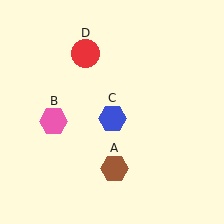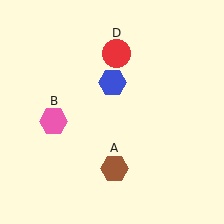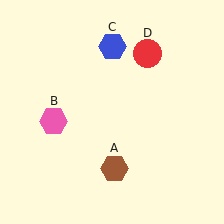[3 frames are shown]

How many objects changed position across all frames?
2 objects changed position: blue hexagon (object C), red circle (object D).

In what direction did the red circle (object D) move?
The red circle (object D) moved right.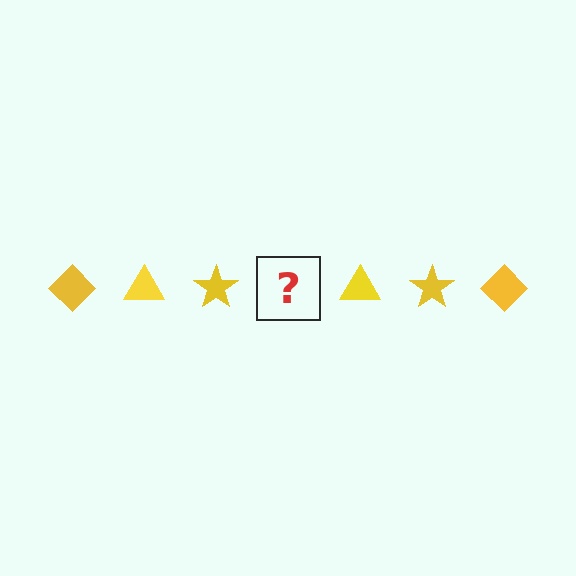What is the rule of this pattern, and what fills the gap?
The rule is that the pattern cycles through diamond, triangle, star shapes in yellow. The gap should be filled with a yellow diamond.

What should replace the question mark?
The question mark should be replaced with a yellow diamond.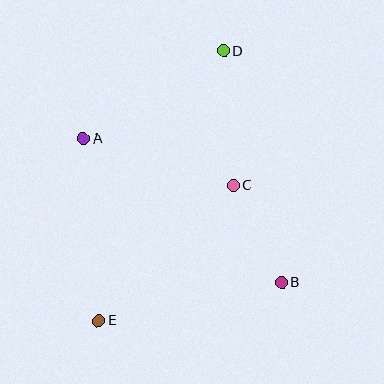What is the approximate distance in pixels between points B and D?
The distance between B and D is approximately 239 pixels.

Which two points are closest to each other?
Points B and C are closest to each other.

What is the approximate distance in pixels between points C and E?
The distance between C and E is approximately 191 pixels.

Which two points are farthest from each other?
Points D and E are farthest from each other.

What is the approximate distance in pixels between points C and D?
The distance between C and D is approximately 135 pixels.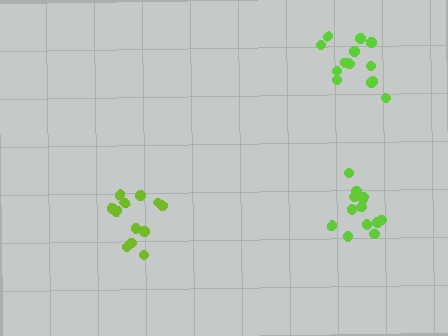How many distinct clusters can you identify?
There are 3 distinct clusters.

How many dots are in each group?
Group 1: 12 dots, Group 2: 13 dots, Group 3: 13 dots (38 total).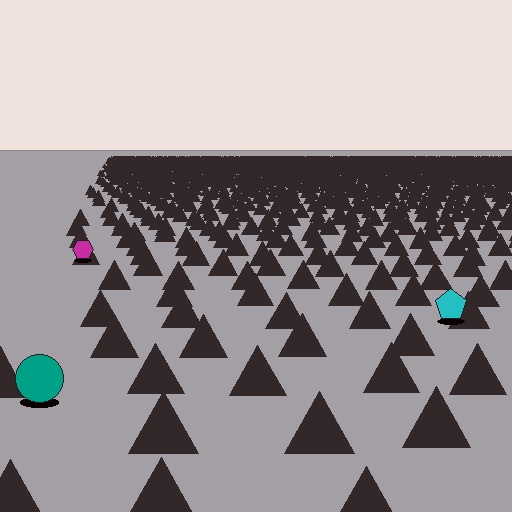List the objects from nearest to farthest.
From nearest to farthest: the teal circle, the cyan pentagon, the magenta hexagon.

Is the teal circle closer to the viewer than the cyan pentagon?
Yes. The teal circle is closer — you can tell from the texture gradient: the ground texture is coarser near it.